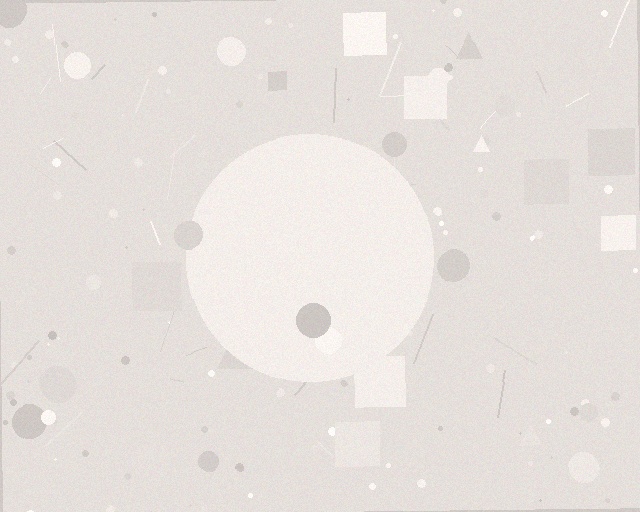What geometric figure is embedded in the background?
A circle is embedded in the background.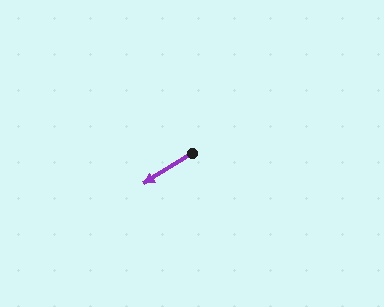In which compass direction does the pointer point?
Southwest.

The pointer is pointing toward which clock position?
Roughly 8 o'clock.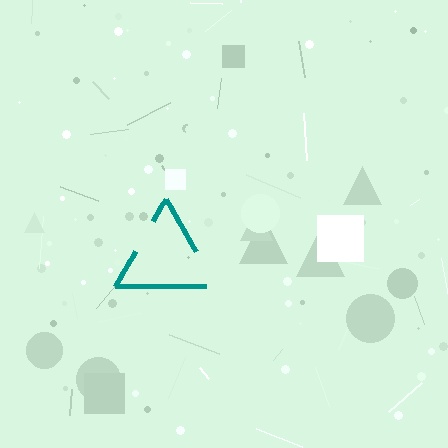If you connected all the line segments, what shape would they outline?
They would outline a triangle.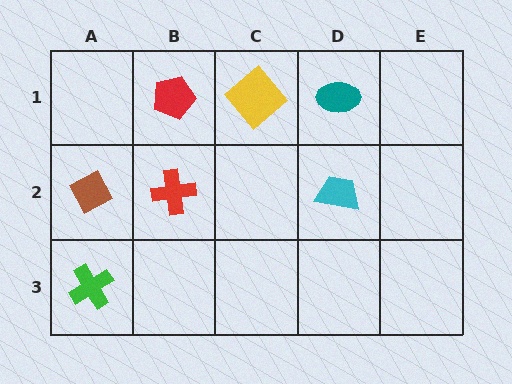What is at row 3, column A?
A green cross.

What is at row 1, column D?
A teal ellipse.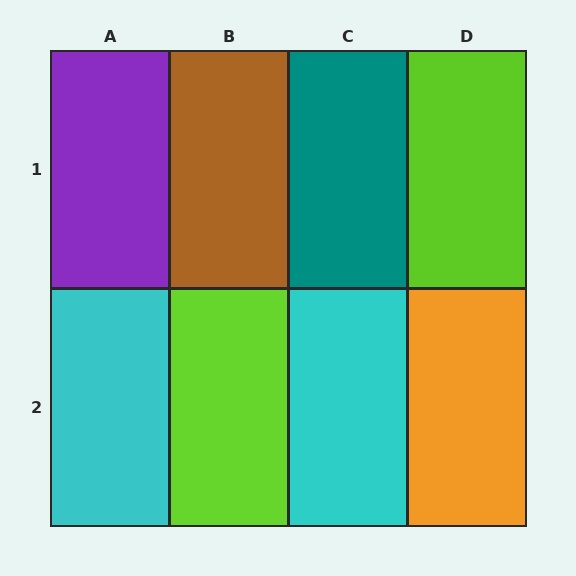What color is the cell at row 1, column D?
Lime.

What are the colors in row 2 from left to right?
Cyan, lime, cyan, orange.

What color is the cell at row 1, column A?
Purple.